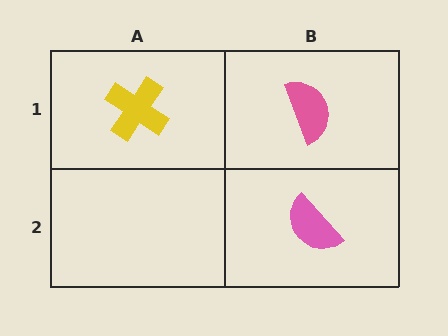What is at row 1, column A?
A yellow cross.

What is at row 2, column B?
A pink semicircle.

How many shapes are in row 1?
2 shapes.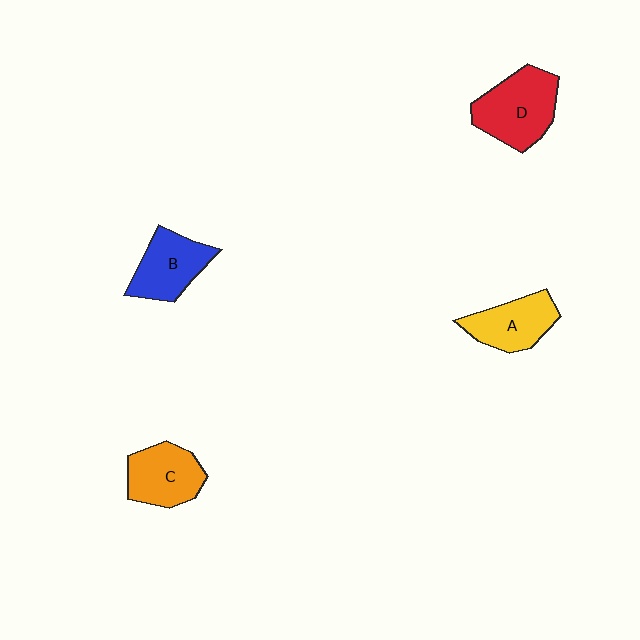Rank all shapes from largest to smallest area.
From largest to smallest: D (red), B (blue), C (orange), A (yellow).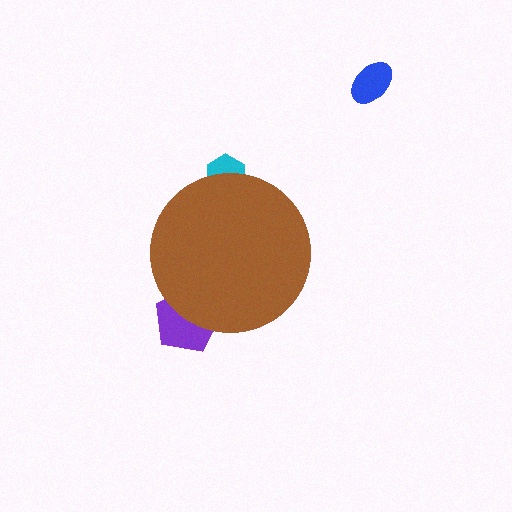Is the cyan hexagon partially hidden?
Yes, the cyan hexagon is partially hidden behind the brown circle.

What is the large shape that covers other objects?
A brown circle.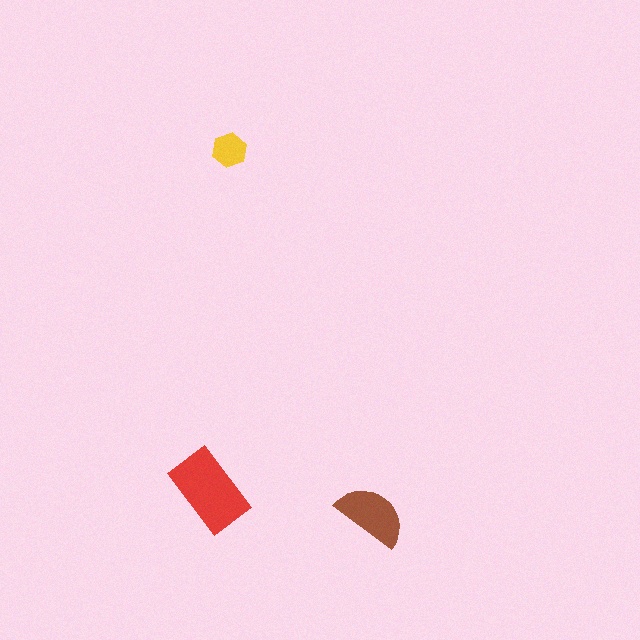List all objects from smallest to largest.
The yellow hexagon, the brown semicircle, the red rectangle.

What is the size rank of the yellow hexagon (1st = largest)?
3rd.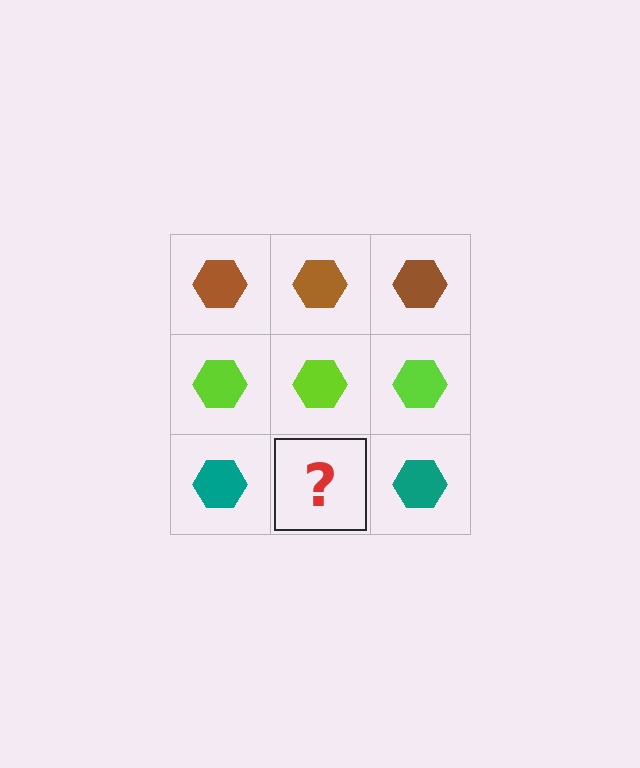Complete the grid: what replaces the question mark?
The question mark should be replaced with a teal hexagon.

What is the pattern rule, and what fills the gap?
The rule is that each row has a consistent color. The gap should be filled with a teal hexagon.